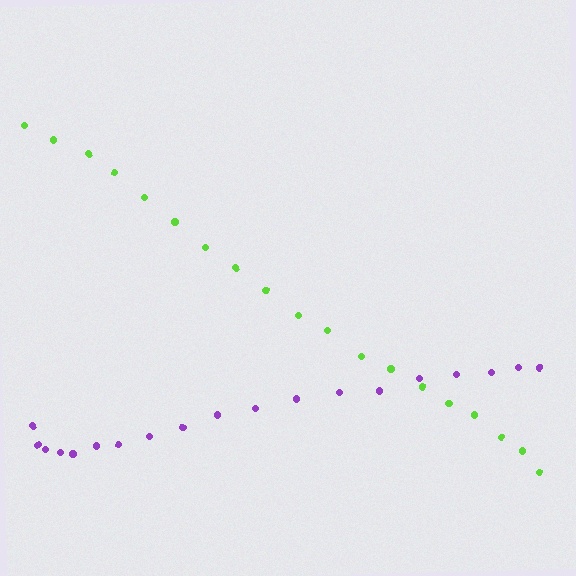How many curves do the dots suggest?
There are 2 distinct paths.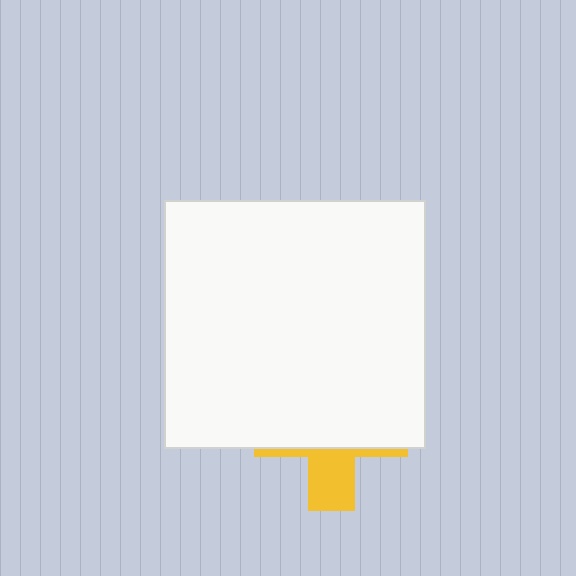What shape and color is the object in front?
The object in front is a white rectangle.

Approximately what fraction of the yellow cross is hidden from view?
Roughly 69% of the yellow cross is hidden behind the white rectangle.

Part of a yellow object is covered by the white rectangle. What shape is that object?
It is a cross.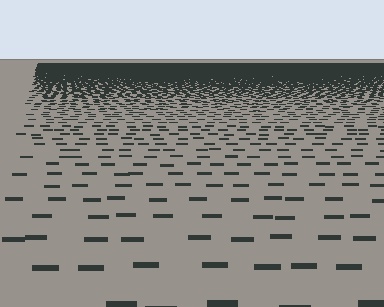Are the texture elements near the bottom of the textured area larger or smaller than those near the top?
Larger. Near the bottom, elements are closer to the viewer and appear at a bigger on-screen size.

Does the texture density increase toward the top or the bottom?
Density increases toward the top.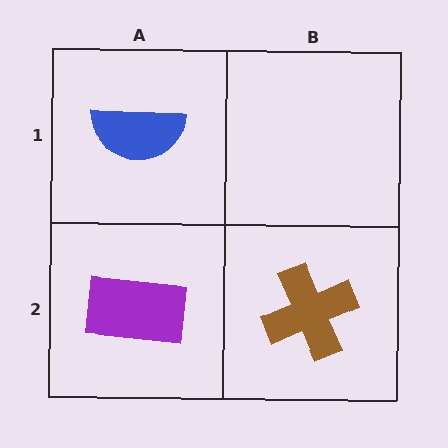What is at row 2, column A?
A purple rectangle.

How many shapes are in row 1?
1 shape.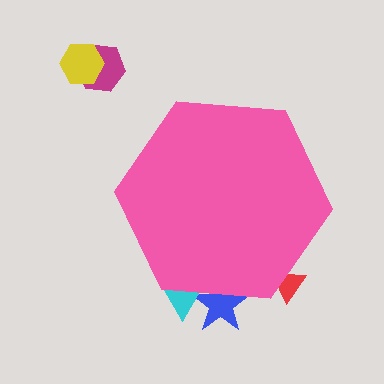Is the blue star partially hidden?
Yes, the blue star is partially hidden behind the pink hexagon.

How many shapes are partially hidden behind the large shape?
3 shapes are partially hidden.